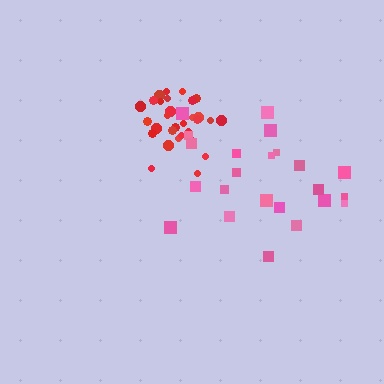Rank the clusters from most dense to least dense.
red, pink.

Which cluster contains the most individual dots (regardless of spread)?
Red (30).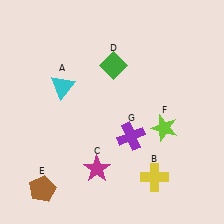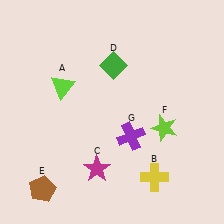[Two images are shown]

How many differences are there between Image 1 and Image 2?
There is 1 difference between the two images.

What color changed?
The triangle (A) changed from cyan in Image 1 to lime in Image 2.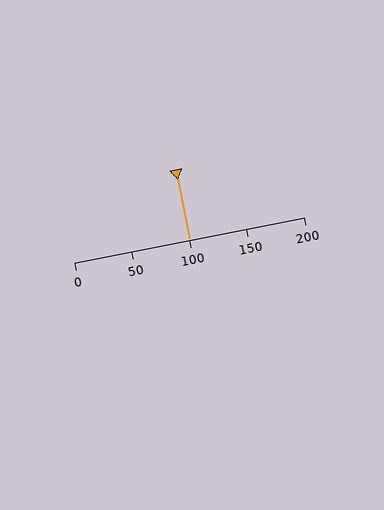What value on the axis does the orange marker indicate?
The marker indicates approximately 100.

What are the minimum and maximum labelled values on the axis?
The axis runs from 0 to 200.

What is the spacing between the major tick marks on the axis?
The major ticks are spaced 50 apart.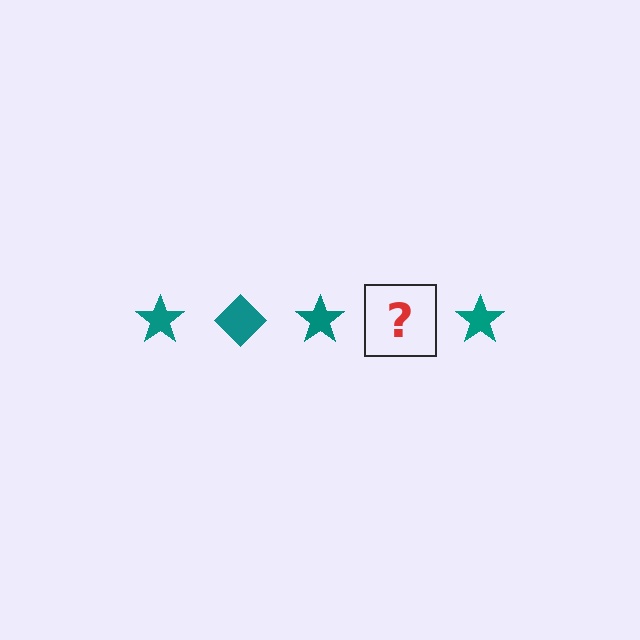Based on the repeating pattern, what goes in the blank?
The blank should be a teal diamond.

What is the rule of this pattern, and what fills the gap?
The rule is that the pattern cycles through star, diamond shapes in teal. The gap should be filled with a teal diamond.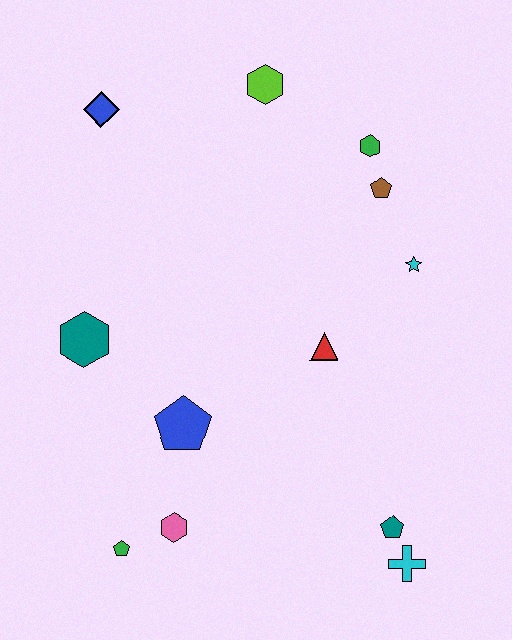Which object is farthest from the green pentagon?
The lime hexagon is farthest from the green pentagon.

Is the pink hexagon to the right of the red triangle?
No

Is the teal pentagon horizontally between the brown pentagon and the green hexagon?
No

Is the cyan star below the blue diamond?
Yes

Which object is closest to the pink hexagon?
The green pentagon is closest to the pink hexagon.